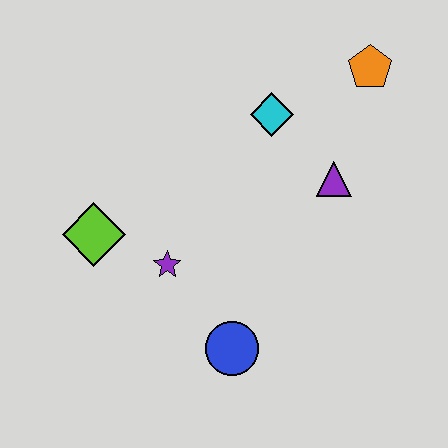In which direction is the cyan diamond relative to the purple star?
The cyan diamond is above the purple star.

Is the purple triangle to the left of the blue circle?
No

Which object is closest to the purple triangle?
The cyan diamond is closest to the purple triangle.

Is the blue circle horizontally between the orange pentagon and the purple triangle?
No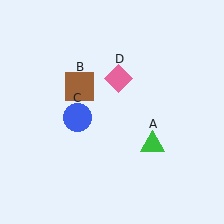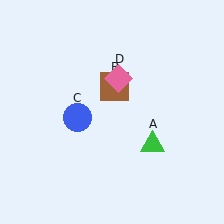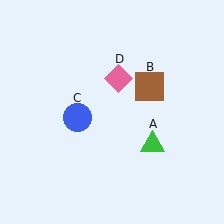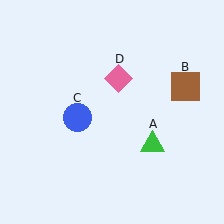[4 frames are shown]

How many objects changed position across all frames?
1 object changed position: brown square (object B).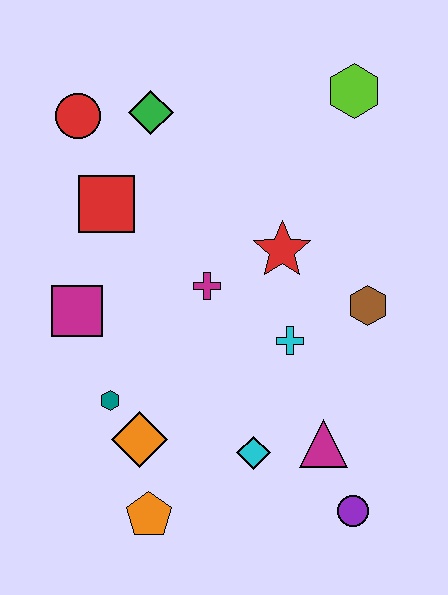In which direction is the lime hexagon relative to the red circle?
The lime hexagon is to the right of the red circle.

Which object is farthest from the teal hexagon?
The lime hexagon is farthest from the teal hexagon.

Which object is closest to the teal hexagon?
The orange diamond is closest to the teal hexagon.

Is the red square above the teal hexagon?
Yes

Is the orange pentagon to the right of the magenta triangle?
No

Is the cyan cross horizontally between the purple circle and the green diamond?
Yes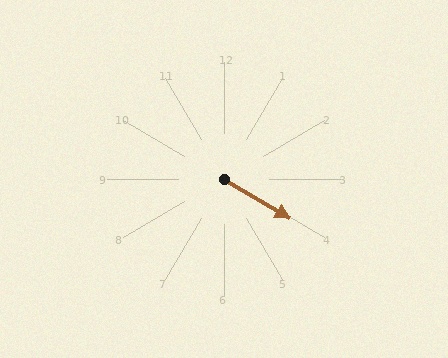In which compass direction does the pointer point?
Southeast.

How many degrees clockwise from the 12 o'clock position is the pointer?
Approximately 121 degrees.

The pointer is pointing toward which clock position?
Roughly 4 o'clock.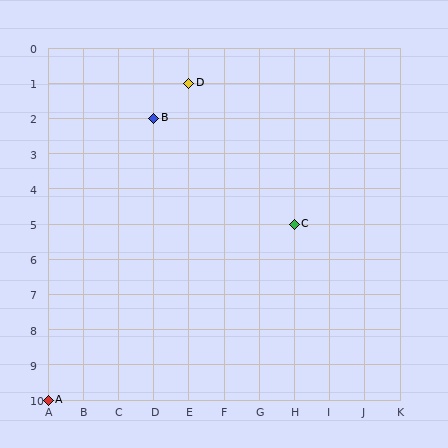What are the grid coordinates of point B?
Point B is at grid coordinates (D, 2).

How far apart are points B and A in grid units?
Points B and A are 3 columns and 8 rows apart (about 8.5 grid units diagonally).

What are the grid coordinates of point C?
Point C is at grid coordinates (H, 5).